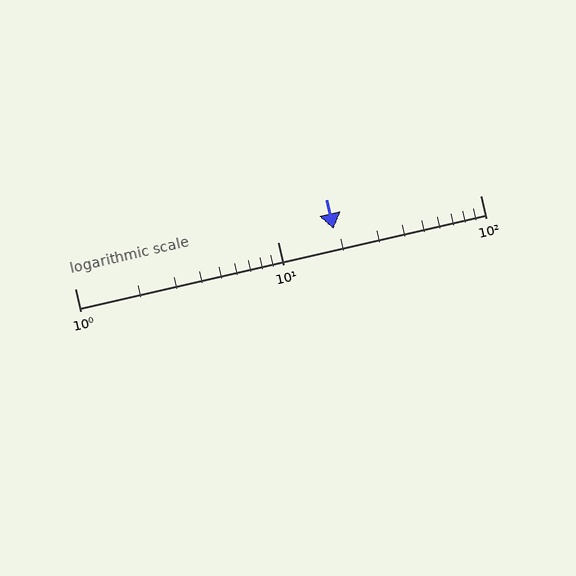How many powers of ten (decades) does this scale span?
The scale spans 2 decades, from 1 to 100.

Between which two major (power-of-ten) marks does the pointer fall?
The pointer is between 10 and 100.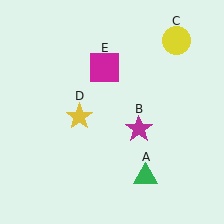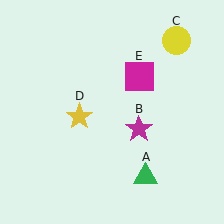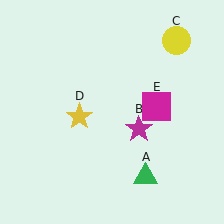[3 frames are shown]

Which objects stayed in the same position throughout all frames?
Green triangle (object A) and magenta star (object B) and yellow circle (object C) and yellow star (object D) remained stationary.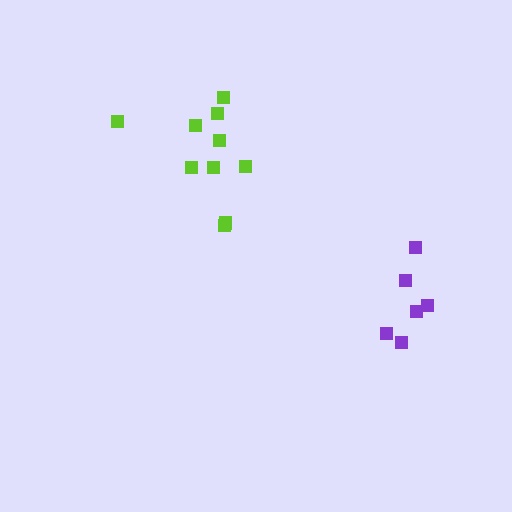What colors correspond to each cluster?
The clusters are colored: lime, purple.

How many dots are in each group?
Group 1: 10 dots, Group 2: 6 dots (16 total).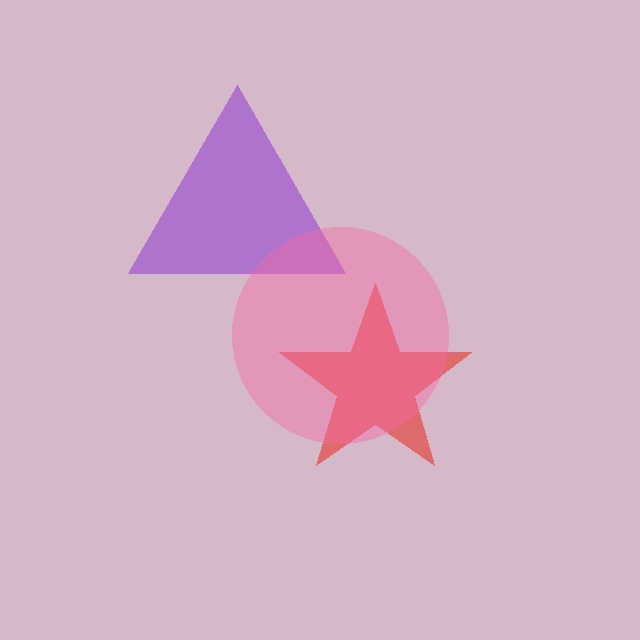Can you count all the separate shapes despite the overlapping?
Yes, there are 3 separate shapes.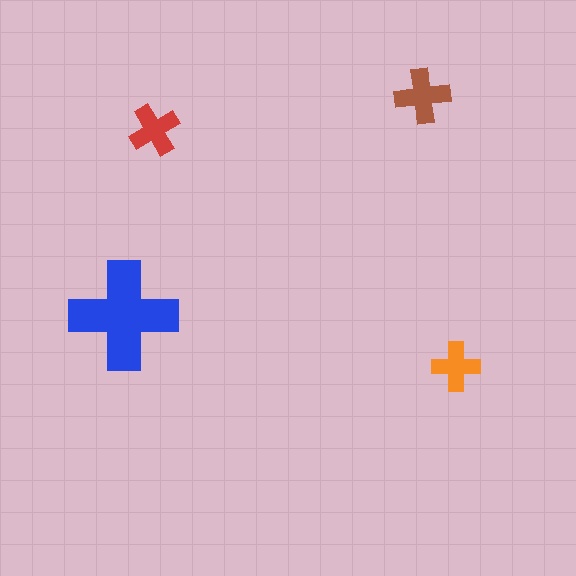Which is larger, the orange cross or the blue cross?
The blue one.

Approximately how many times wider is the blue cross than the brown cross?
About 2 times wider.